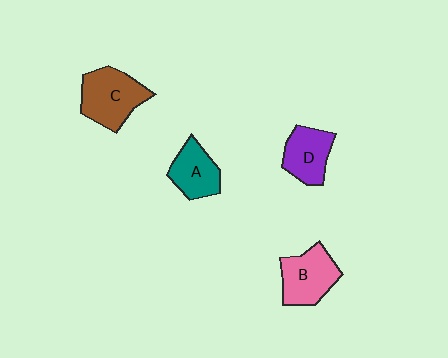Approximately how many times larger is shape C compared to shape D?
Approximately 1.3 times.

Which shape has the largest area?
Shape C (brown).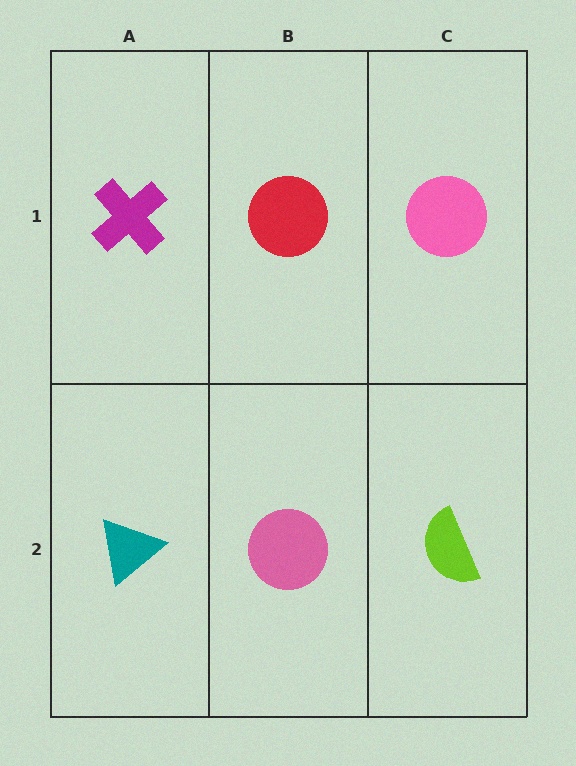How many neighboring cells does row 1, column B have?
3.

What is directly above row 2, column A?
A magenta cross.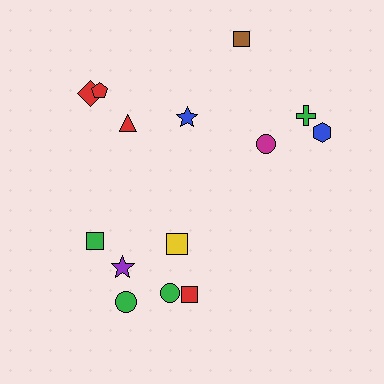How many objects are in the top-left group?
There are 3 objects.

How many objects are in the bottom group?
There are 6 objects.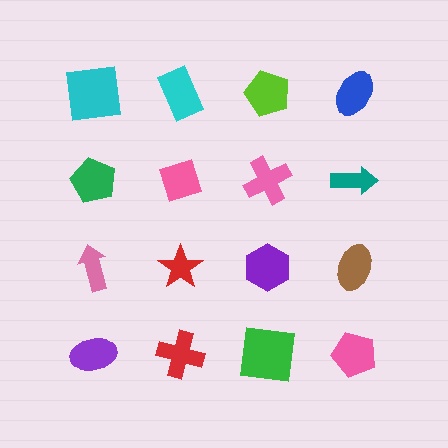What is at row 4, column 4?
A pink pentagon.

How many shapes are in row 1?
4 shapes.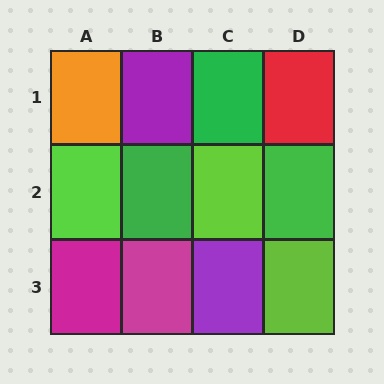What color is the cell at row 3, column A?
Magenta.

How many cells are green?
3 cells are green.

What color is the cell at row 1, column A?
Orange.